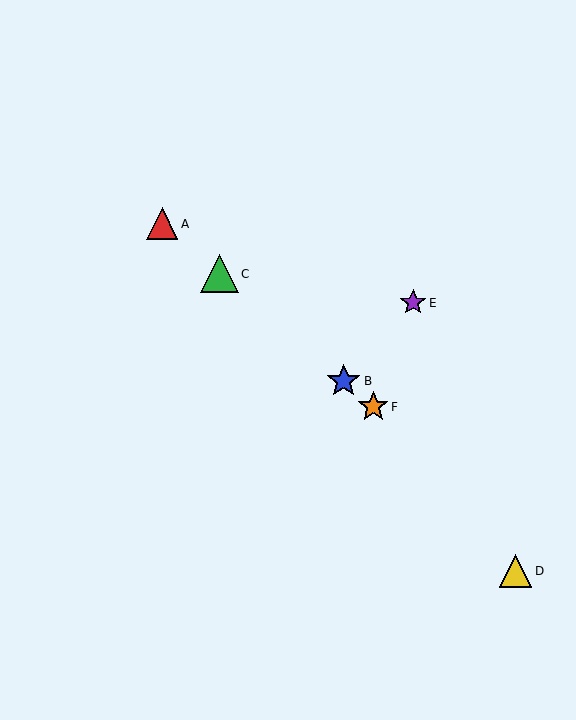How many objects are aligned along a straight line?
4 objects (A, B, C, F) are aligned along a straight line.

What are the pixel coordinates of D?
Object D is at (516, 571).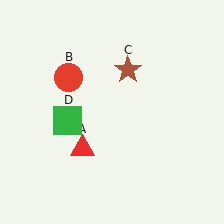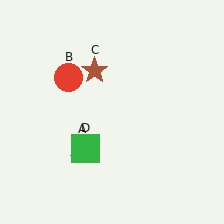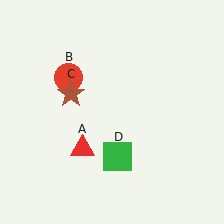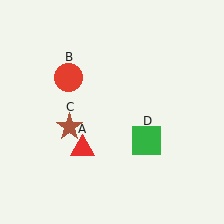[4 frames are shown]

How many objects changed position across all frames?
2 objects changed position: brown star (object C), green square (object D).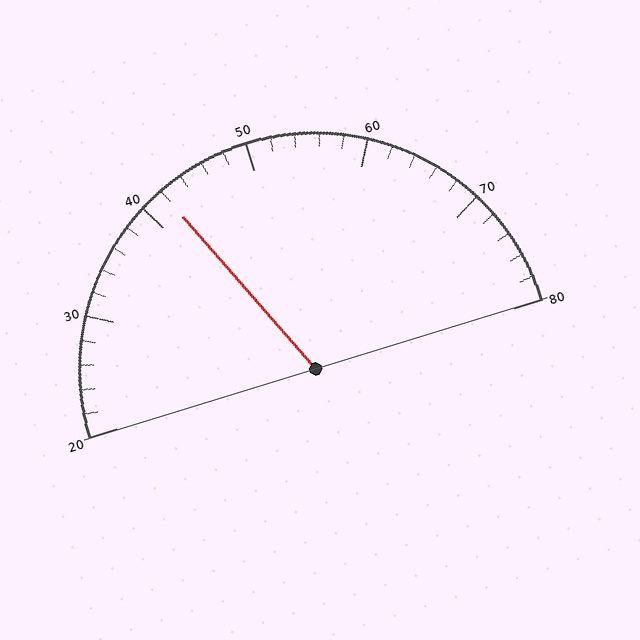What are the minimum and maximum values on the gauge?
The gauge ranges from 20 to 80.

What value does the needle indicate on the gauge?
The needle indicates approximately 42.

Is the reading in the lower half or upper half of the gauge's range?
The reading is in the lower half of the range (20 to 80).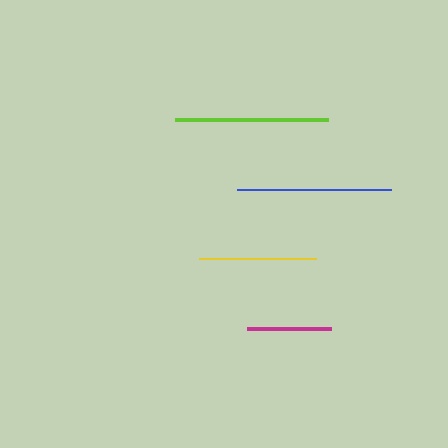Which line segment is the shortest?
The magenta line is the shortest at approximately 84 pixels.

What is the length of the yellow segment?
The yellow segment is approximately 117 pixels long.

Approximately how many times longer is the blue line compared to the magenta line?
The blue line is approximately 1.8 times the length of the magenta line.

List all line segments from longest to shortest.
From longest to shortest: blue, lime, yellow, magenta.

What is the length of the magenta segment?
The magenta segment is approximately 84 pixels long.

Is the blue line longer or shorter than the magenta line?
The blue line is longer than the magenta line.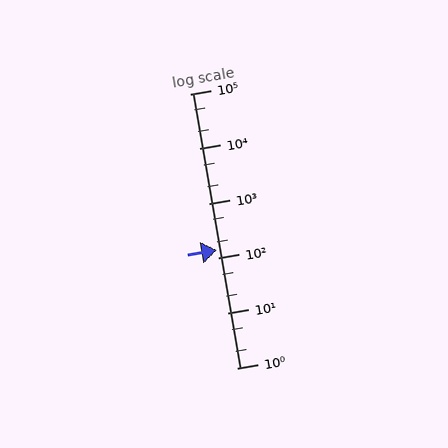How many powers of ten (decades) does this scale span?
The scale spans 5 decades, from 1 to 100000.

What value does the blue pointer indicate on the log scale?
The pointer indicates approximately 140.